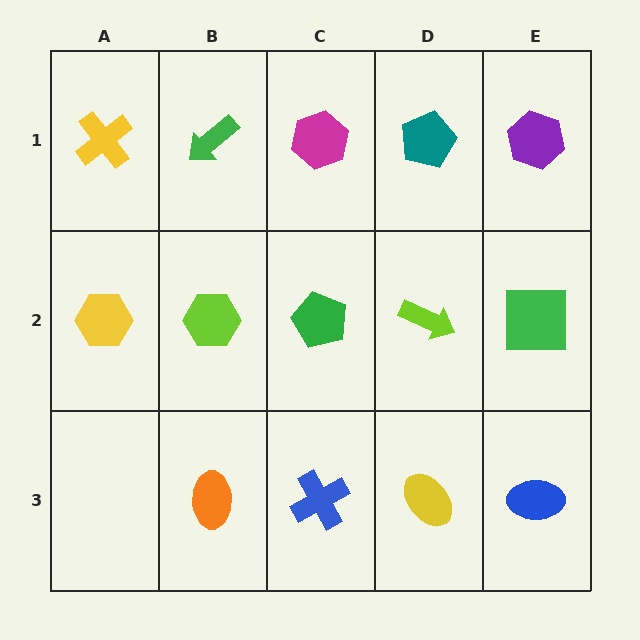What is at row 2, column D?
A lime arrow.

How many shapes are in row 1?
5 shapes.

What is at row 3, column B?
An orange ellipse.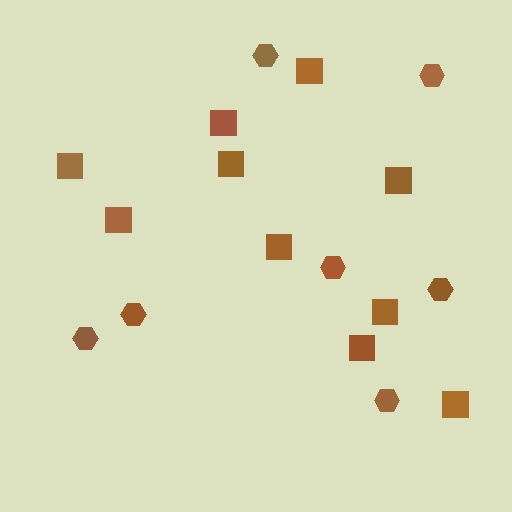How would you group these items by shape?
There are 2 groups: one group of hexagons (7) and one group of squares (10).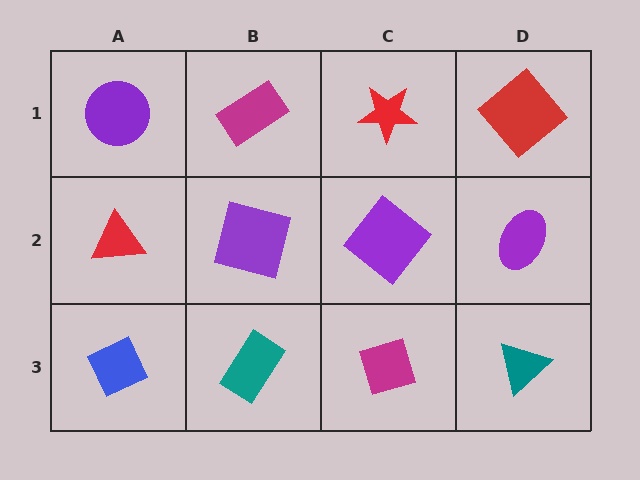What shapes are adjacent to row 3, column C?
A purple diamond (row 2, column C), a teal rectangle (row 3, column B), a teal triangle (row 3, column D).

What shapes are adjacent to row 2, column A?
A purple circle (row 1, column A), a blue diamond (row 3, column A), a purple square (row 2, column B).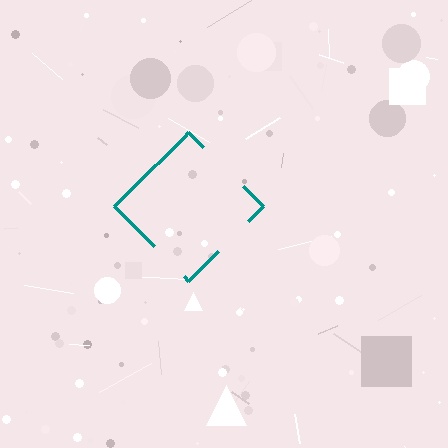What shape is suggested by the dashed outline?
The dashed outline suggests a diamond.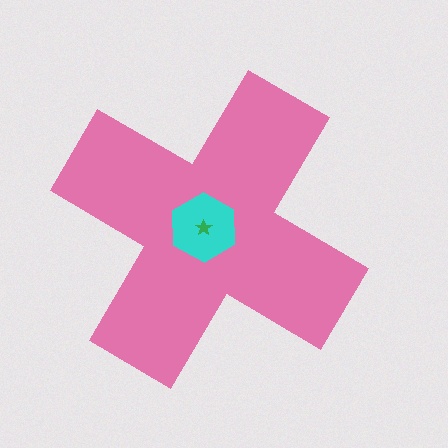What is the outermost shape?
The pink cross.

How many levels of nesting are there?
3.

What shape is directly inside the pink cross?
The cyan hexagon.